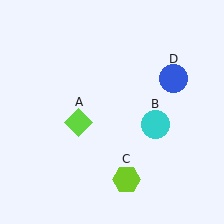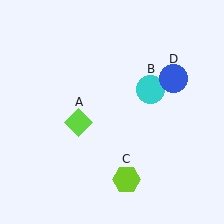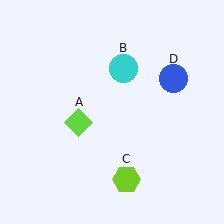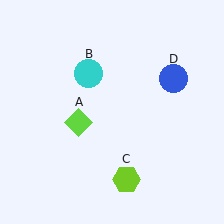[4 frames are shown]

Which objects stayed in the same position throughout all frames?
Lime diamond (object A) and lime hexagon (object C) and blue circle (object D) remained stationary.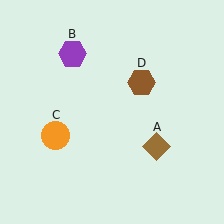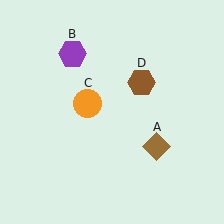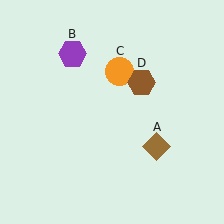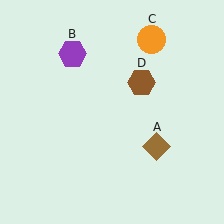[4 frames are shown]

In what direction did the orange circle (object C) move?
The orange circle (object C) moved up and to the right.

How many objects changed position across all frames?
1 object changed position: orange circle (object C).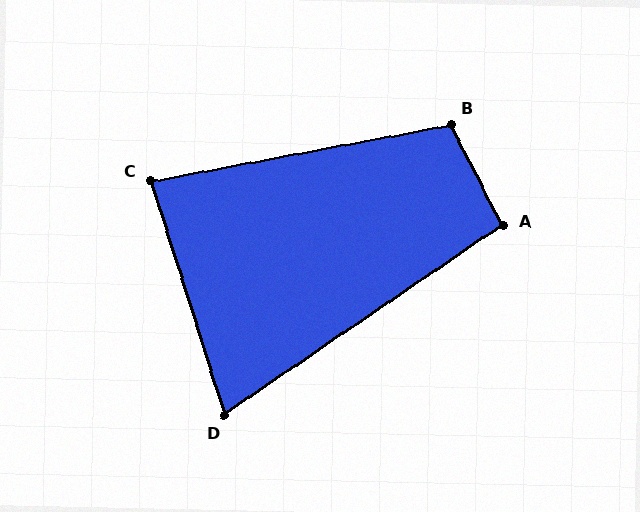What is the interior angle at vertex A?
Approximately 97 degrees (obtuse).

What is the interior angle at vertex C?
Approximately 83 degrees (acute).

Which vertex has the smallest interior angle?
D, at approximately 73 degrees.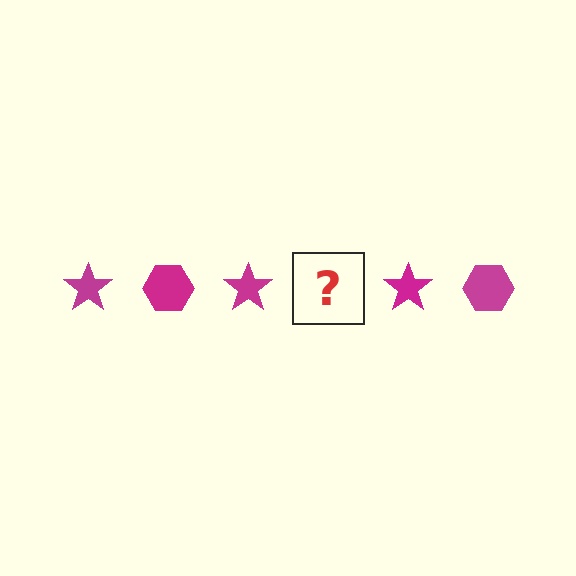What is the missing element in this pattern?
The missing element is a magenta hexagon.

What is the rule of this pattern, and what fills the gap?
The rule is that the pattern cycles through star, hexagon shapes in magenta. The gap should be filled with a magenta hexagon.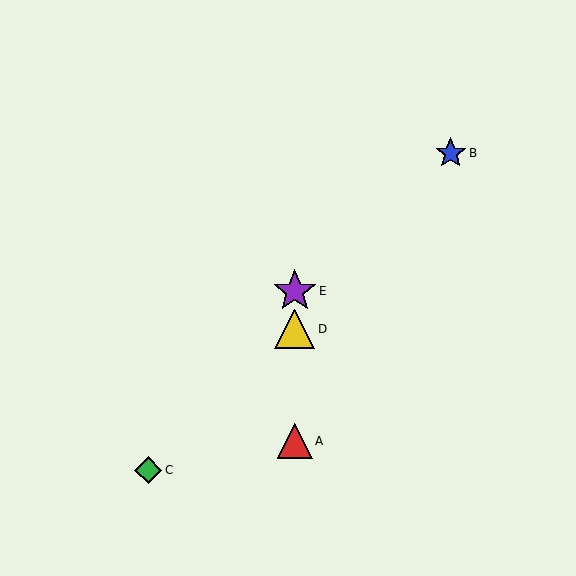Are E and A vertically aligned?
Yes, both are at x≈295.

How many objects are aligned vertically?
3 objects (A, D, E) are aligned vertically.